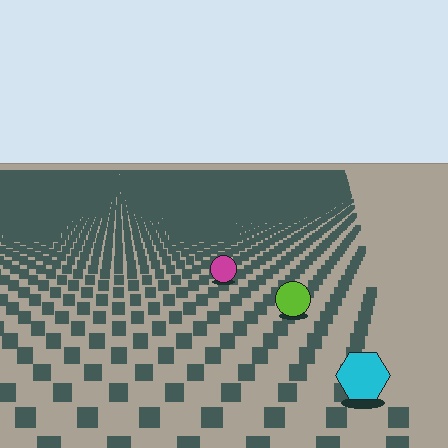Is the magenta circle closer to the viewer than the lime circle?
No. The lime circle is closer — you can tell from the texture gradient: the ground texture is coarser near it.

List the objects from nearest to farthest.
From nearest to farthest: the cyan hexagon, the lime circle, the magenta circle.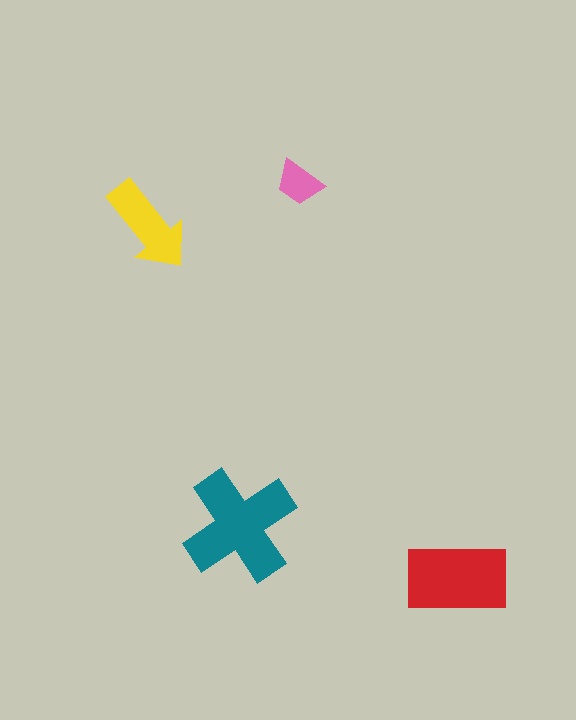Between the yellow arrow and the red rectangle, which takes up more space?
The red rectangle.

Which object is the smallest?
The pink trapezoid.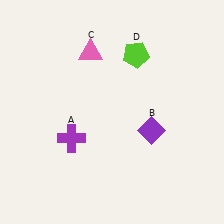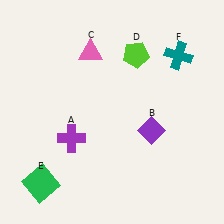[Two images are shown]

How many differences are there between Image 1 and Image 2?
There are 2 differences between the two images.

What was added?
A green square (E), a teal cross (F) were added in Image 2.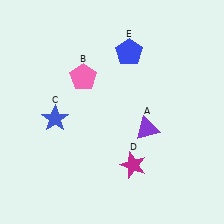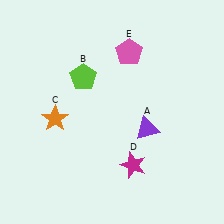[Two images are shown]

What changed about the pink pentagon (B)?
In Image 1, B is pink. In Image 2, it changed to lime.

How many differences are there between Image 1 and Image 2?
There are 3 differences between the two images.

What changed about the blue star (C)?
In Image 1, C is blue. In Image 2, it changed to orange.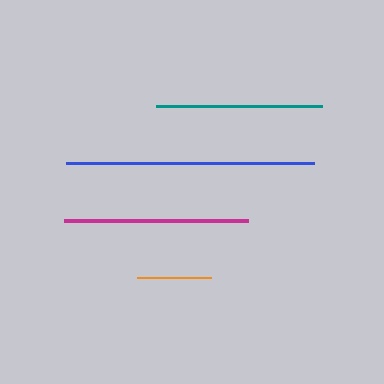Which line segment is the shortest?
The orange line is the shortest at approximately 73 pixels.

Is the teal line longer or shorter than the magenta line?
The magenta line is longer than the teal line.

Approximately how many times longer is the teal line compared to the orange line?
The teal line is approximately 2.3 times the length of the orange line.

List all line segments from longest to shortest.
From longest to shortest: blue, magenta, teal, orange.